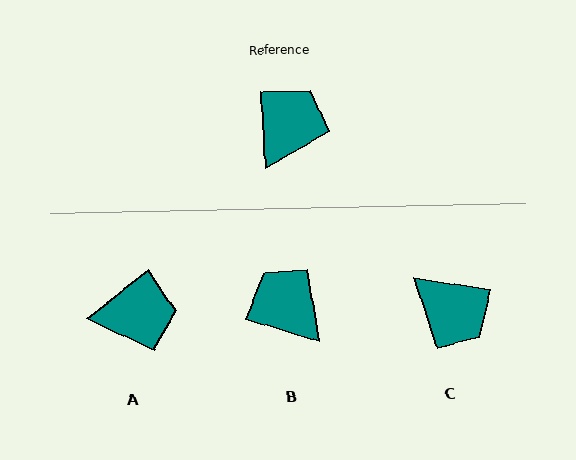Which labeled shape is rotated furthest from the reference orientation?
C, about 102 degrees away.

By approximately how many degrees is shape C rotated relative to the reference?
Approximately 102 degrees clockwise.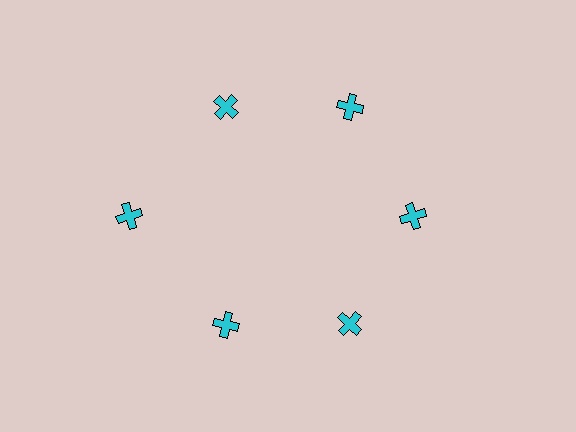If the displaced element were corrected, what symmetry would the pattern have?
It would have 6-fold rotational symmetry — the pattern would map onto itself every 60 degrees.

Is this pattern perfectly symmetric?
No. The 6 cyan crosses are arranged in a ring, but one element near the 9 o'clock position is pushed outward from the center, breaking the 6-fold rotational symmetry.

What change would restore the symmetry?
The symmetry would be restored by moving it inward, back onto the ring so that all 6 crosses sit at equal angles and equal distance from the center.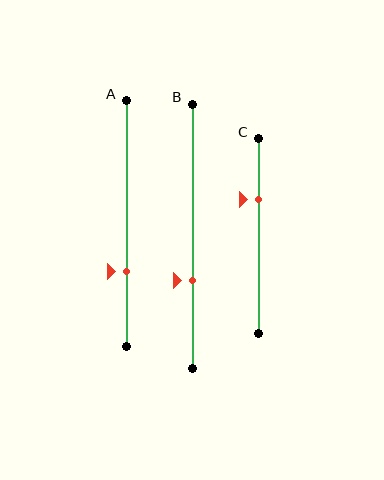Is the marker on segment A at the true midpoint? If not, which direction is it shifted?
No, the marker on segment A is shifted downward by about 20% of the segment length.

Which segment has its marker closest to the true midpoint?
Segment B has its marker closest to the true midpoint.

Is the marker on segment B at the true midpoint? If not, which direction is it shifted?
No, the marker on segment B is shifted downward by about 16% of the segment length.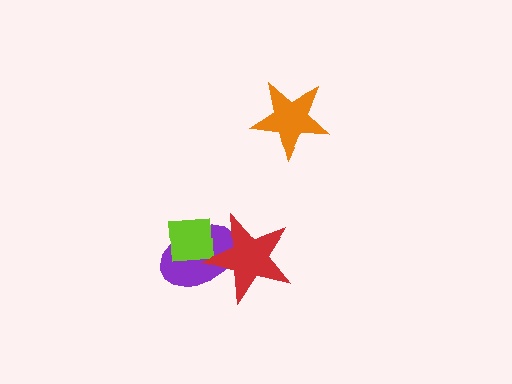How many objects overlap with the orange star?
0 objects overlap with the orange star.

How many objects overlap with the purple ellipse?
2 objects overlap with the purple ellipse.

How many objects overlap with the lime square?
2 objects overlap with the lime square.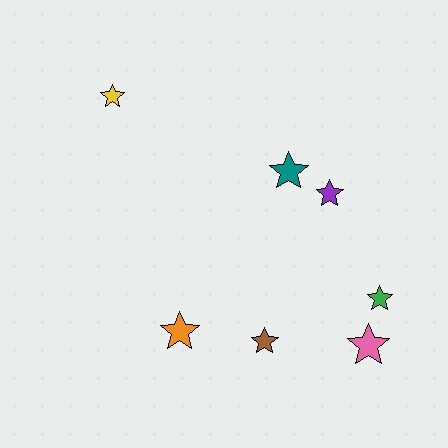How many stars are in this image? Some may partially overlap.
There are 7 stars.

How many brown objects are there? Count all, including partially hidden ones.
There is 1 brown object.